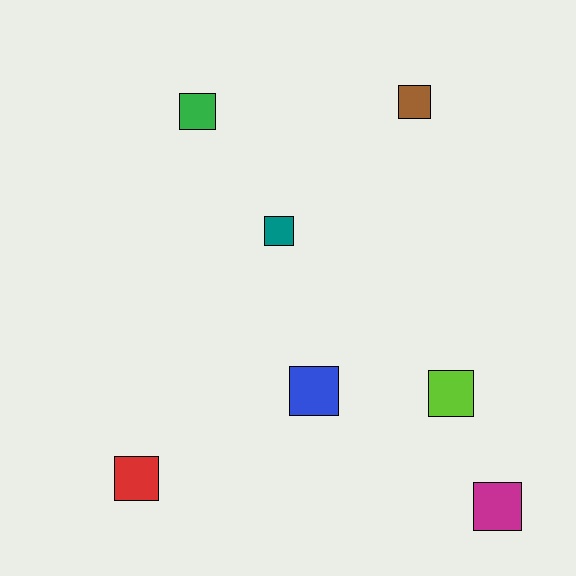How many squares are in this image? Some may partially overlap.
There are 7 squares.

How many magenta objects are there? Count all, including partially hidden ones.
There is 1 magenta object.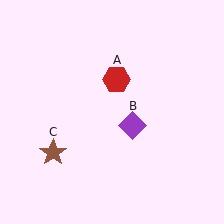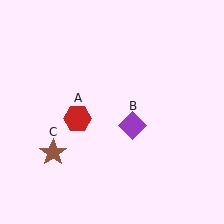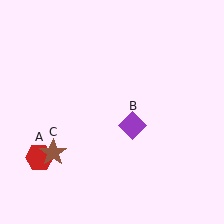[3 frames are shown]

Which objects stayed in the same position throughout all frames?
Purple diamond (object B) and brown star (object C) remained stationary.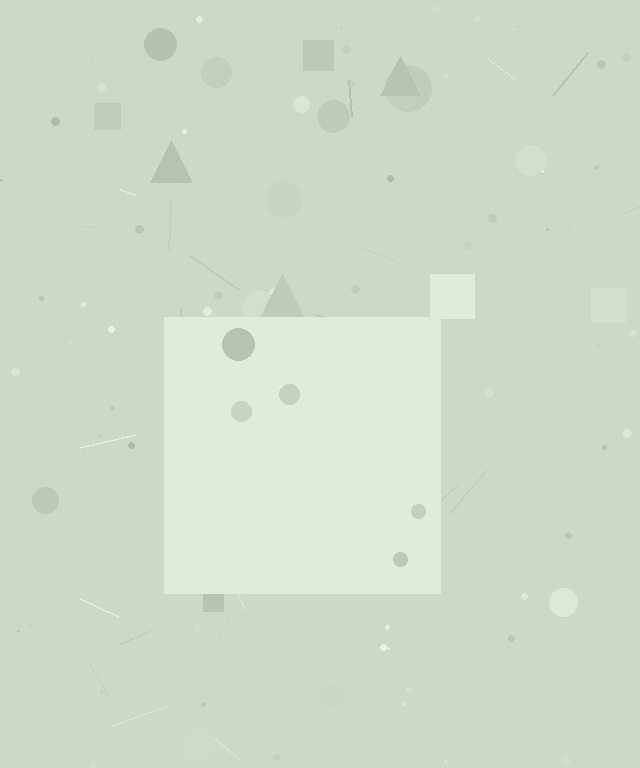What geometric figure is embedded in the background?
A square is embedded in the background.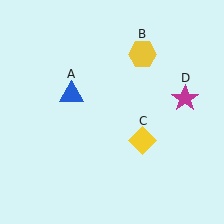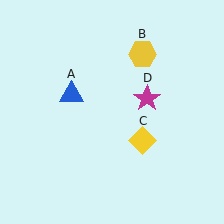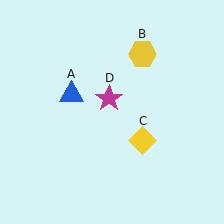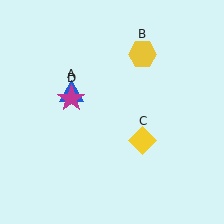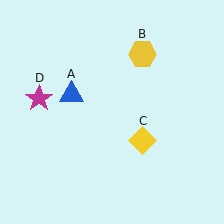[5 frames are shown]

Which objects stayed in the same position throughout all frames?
Blue triangle (object A) and yellow hexagon (object B) and yellow diamond (object C) remained stationary.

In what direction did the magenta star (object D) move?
The magenta star (object D) moved left.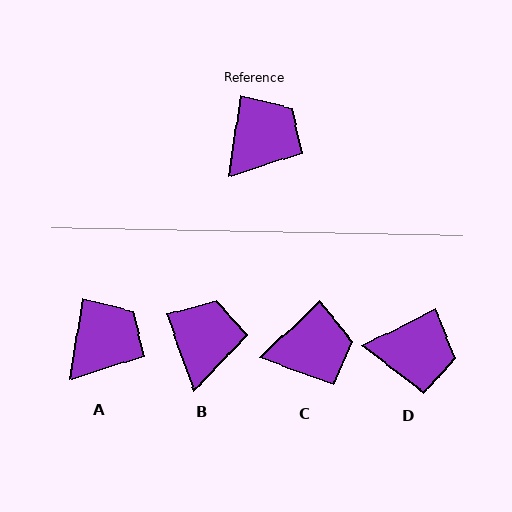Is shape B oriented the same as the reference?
No, it is off by about 29 degrees.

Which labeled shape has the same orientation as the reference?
A.